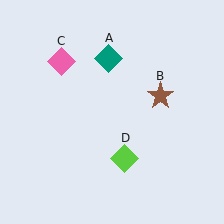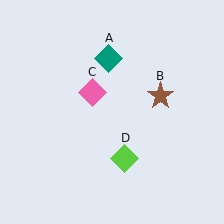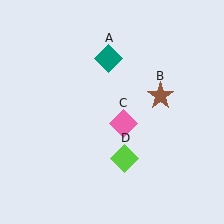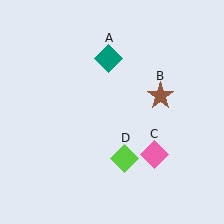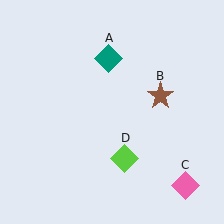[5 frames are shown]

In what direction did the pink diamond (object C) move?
The pink diamond (object C) moved down and to the right.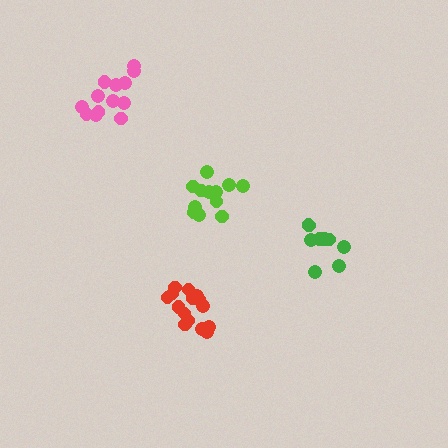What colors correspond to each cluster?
The clusters are colored: pink, lime, green, red.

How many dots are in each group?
Group 1: 13 dots, Group 2: 12 dots, Group 3: 9 dots, Group 4: 15 dots (49 total).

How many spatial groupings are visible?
There are 4 spatial groupings.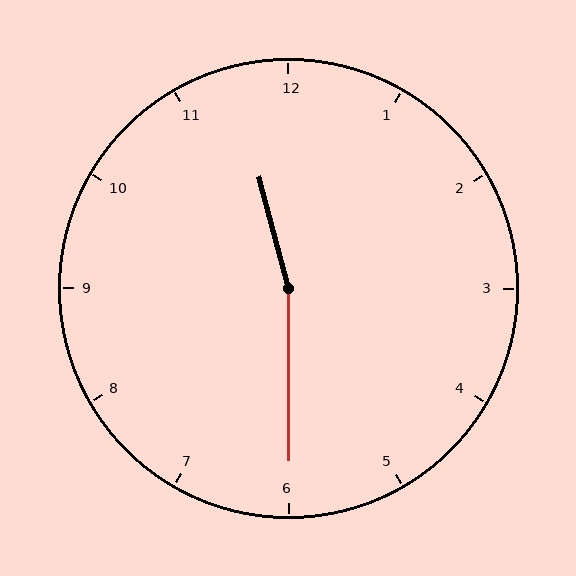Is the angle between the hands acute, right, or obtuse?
It is obtuse.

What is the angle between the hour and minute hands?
Approximately 165 degrees.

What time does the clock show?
11:30.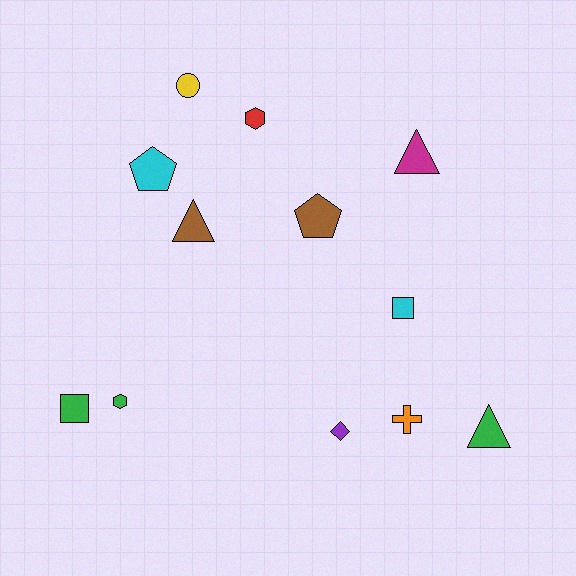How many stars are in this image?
There are no stars.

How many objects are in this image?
There are 12 objects.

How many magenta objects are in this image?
There is 1 magenta object.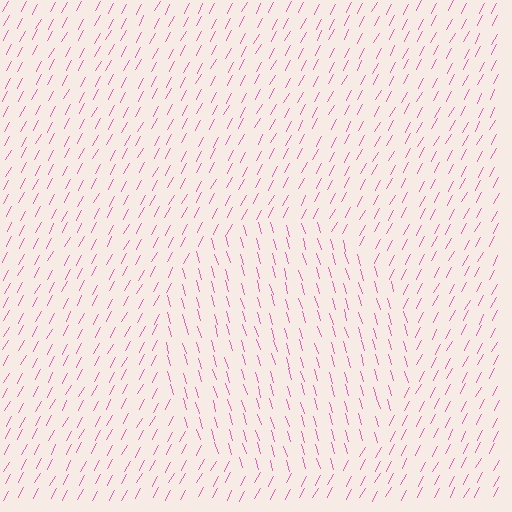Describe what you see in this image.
The image is filled with small pink line segments. A circle region in the image has lines oriented differently from the surrounding lines, creating a visible texture boundary.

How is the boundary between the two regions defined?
The boundary is defined purely by a change in line orientation (approximately 45 degrees difference). All lines are the same color and thickness.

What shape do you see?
I see a circle.